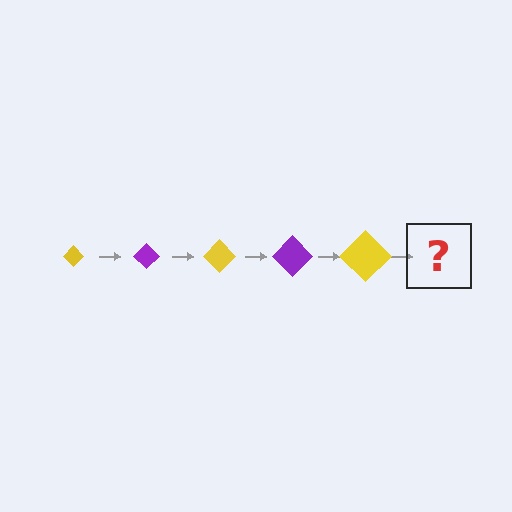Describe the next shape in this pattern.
It should be a purple diamond, larger than the previous one.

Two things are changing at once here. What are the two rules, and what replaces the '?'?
The two rules are that the diamond grows larger each step and the color cycles through yellow and purple. The '?' should be a purple diamond, larger than the previous one.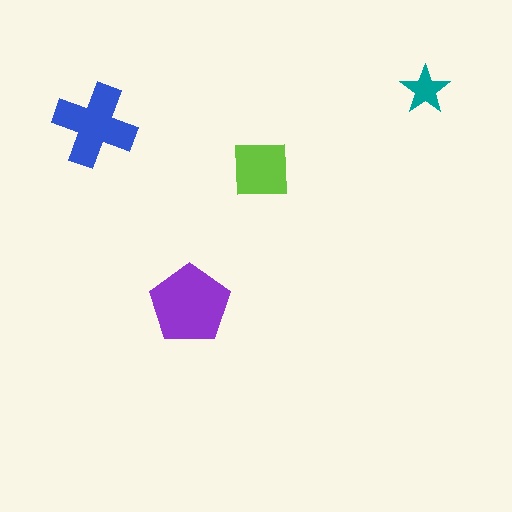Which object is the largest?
The purple pentagon.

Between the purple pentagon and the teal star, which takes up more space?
The purple pentagon.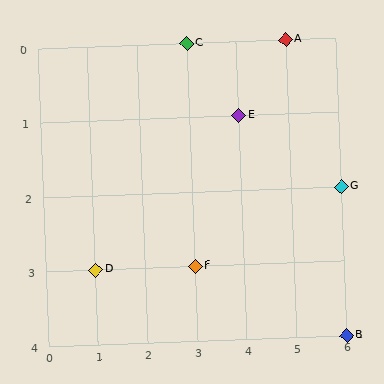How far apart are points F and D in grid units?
Points F and D are 2 columns apart.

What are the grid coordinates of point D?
Point D is at grid coordinates (1, 3).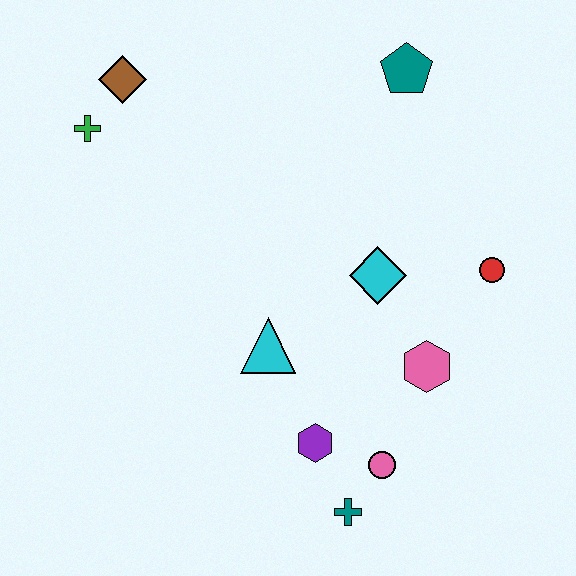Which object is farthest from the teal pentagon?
The teal cross is farthest from the teal pentagon.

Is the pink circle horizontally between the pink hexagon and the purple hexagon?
Yes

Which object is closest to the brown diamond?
The green cross is closest to the brown diamond.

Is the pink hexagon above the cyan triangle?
No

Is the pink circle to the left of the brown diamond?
No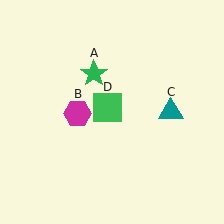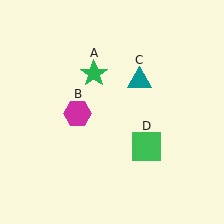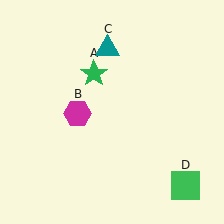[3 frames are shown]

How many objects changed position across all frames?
2 objects changed position: teal triangle (object C), green square (object D).